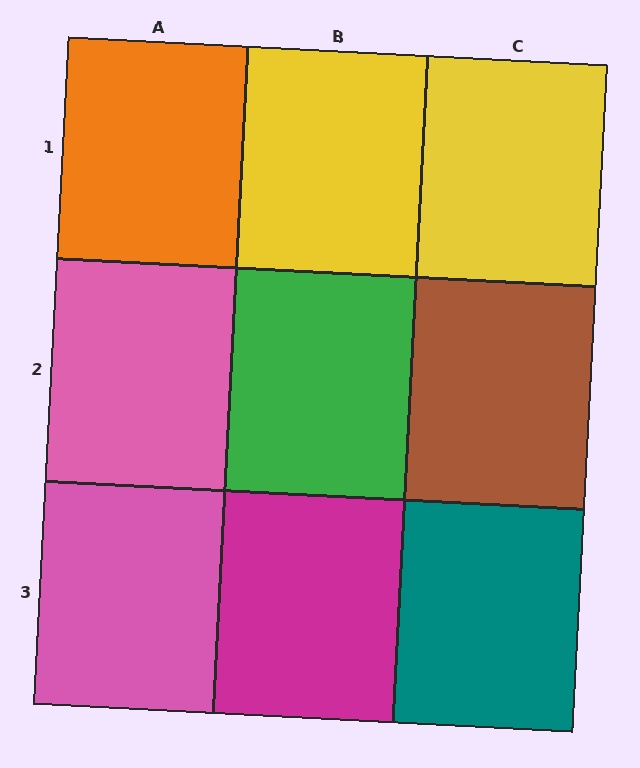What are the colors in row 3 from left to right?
Pink, magenta, teal.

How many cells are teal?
1 cell is teal.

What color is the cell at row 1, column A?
Orange.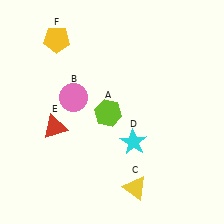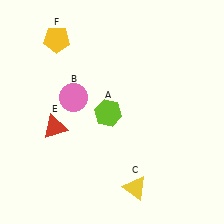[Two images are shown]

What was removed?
The cyan star (D) was removed in Image 2.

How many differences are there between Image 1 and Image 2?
There is 1 difference between the two images.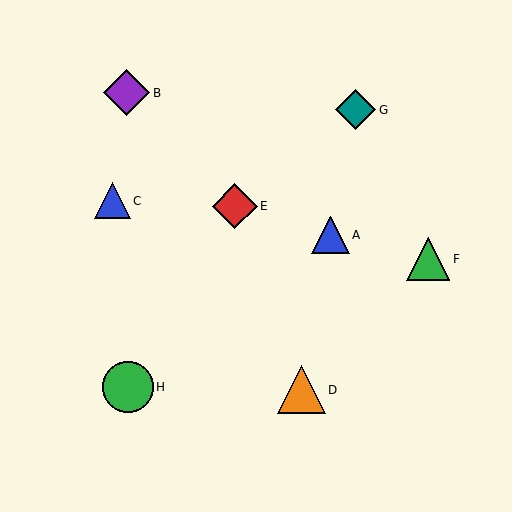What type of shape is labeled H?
Shape H is a green circle.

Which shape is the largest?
The green circle (labeled H) is the largest.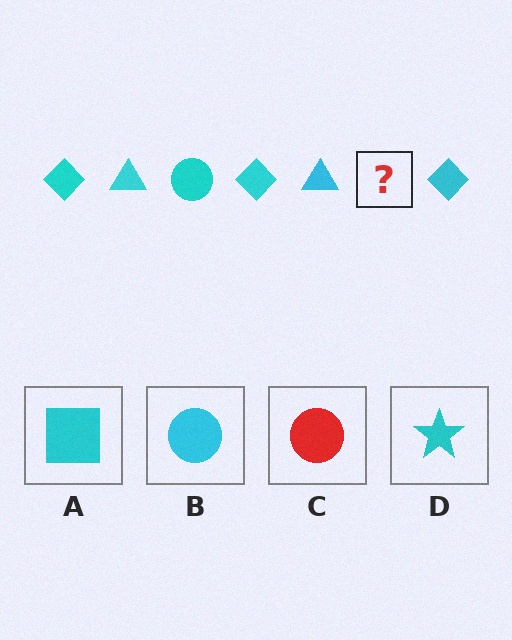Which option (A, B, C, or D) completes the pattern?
B.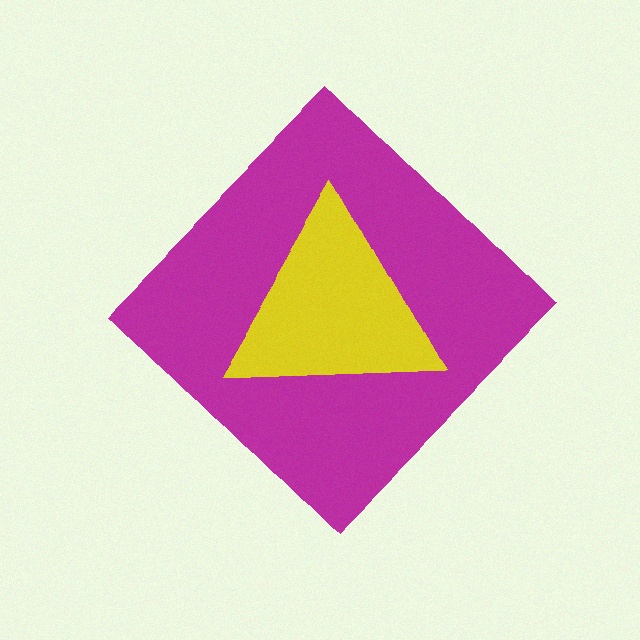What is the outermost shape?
The magenta diamond.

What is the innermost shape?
The yellow triangle.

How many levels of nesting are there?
2.